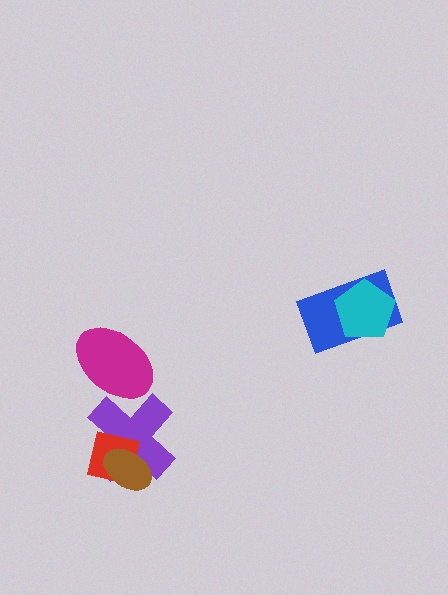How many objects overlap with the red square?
2 objects overlap with the red square.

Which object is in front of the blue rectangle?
The cyan pentagon is in front of the blue rectangle.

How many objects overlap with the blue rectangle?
1 object overlaps with the blue rectangle.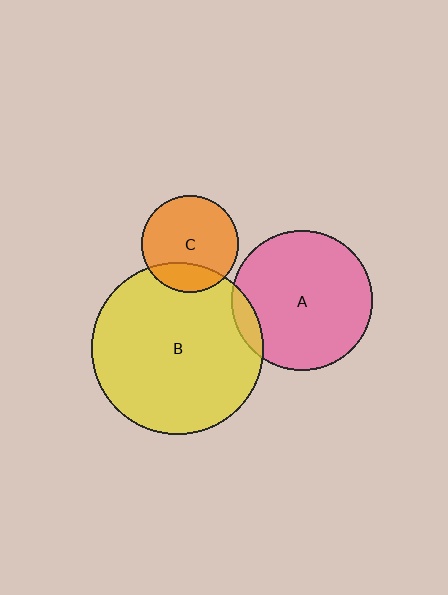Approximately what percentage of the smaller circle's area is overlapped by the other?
Approximately 20%.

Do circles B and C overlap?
Yes.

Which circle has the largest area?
Circle B (yellow).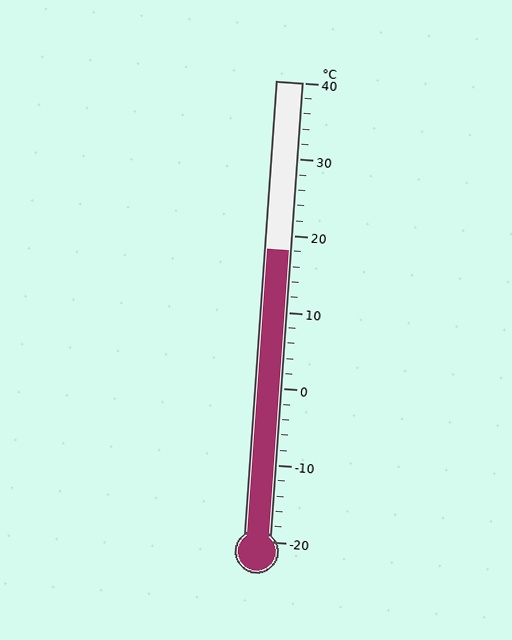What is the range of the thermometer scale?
The thermometer scale ranges from -20°C to 40°C.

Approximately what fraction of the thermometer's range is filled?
The thermometer is filled to approximately 65% of its range.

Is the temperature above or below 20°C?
The temperature is below 20°C.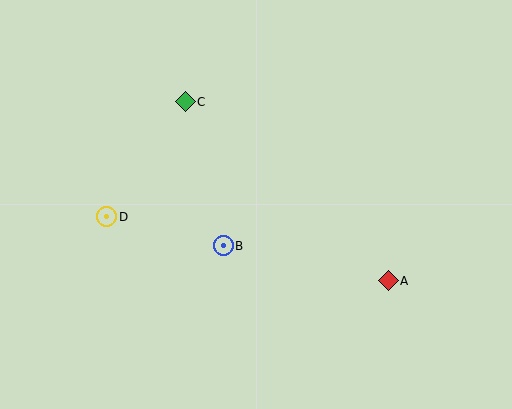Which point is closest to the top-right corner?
Point A is closest to the top-right corner.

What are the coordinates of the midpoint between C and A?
The midpoint between C and A is at (287, 191).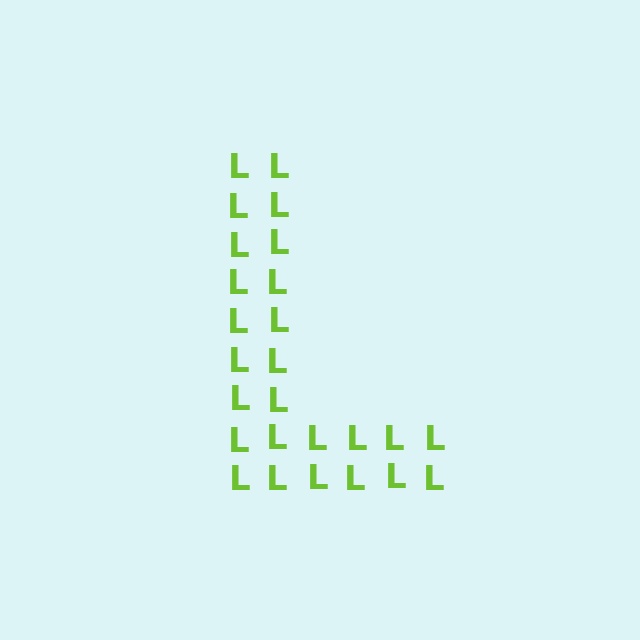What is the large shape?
The large shape is the letter L.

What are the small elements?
The small elements are letter L's.